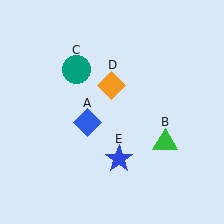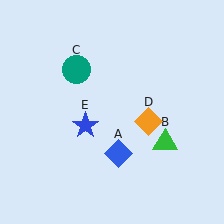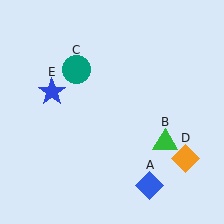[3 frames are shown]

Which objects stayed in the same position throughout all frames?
Green triangle (object B) and teal circle (object C) remained stationary.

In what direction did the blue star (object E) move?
The blue star (object E) moved up and to the left.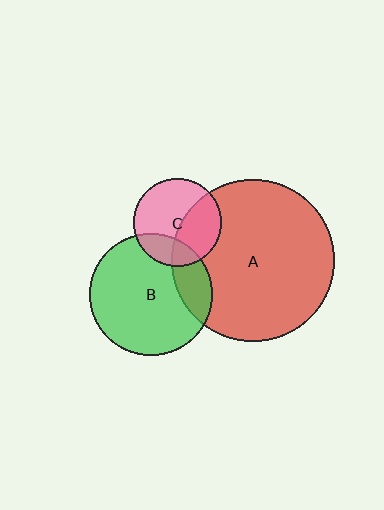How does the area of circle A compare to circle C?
Approximately 3.4 times.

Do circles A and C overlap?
Yes.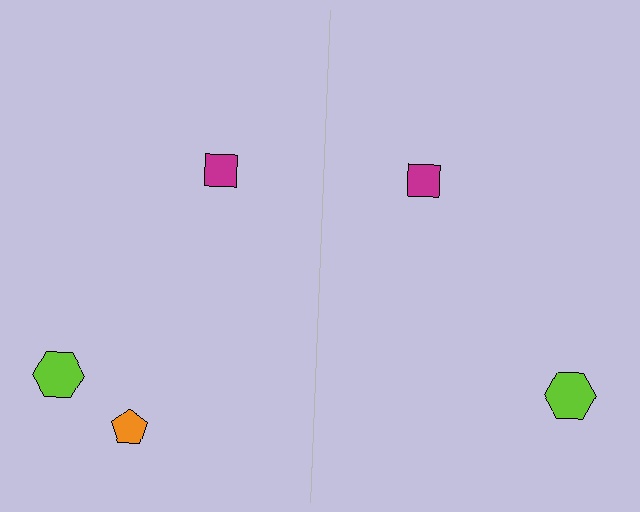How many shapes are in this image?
There are 5 shapes in this image.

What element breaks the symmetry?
A orange pentagon is missing from the right side.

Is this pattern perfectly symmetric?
No, the pattern is not perfectly symmetric. A orange pentagon is missing from the right side.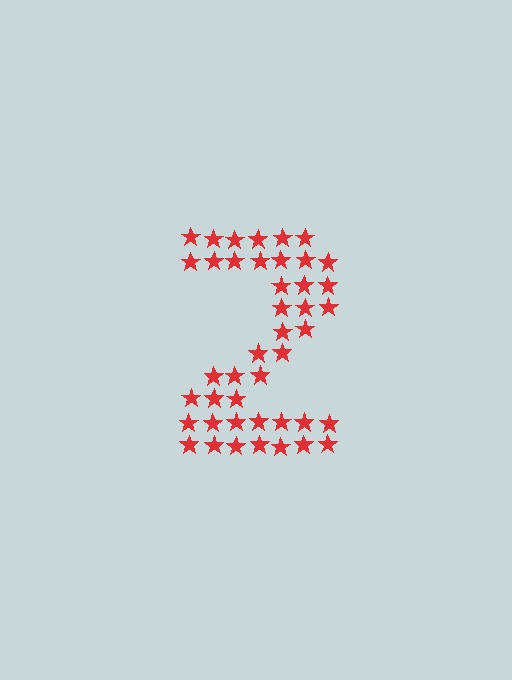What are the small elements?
The small elements are stars.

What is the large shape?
The large shape is the digit 2.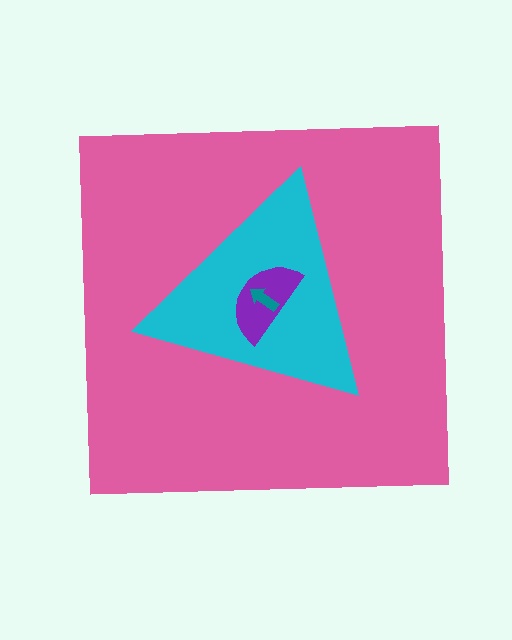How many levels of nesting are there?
4.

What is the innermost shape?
The teal arrow.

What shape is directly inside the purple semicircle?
The teal arrow.